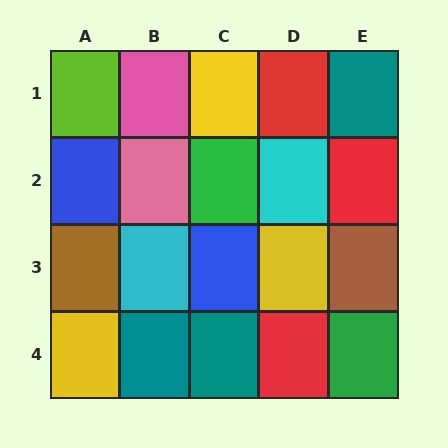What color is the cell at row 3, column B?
Cyan.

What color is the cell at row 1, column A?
Lime.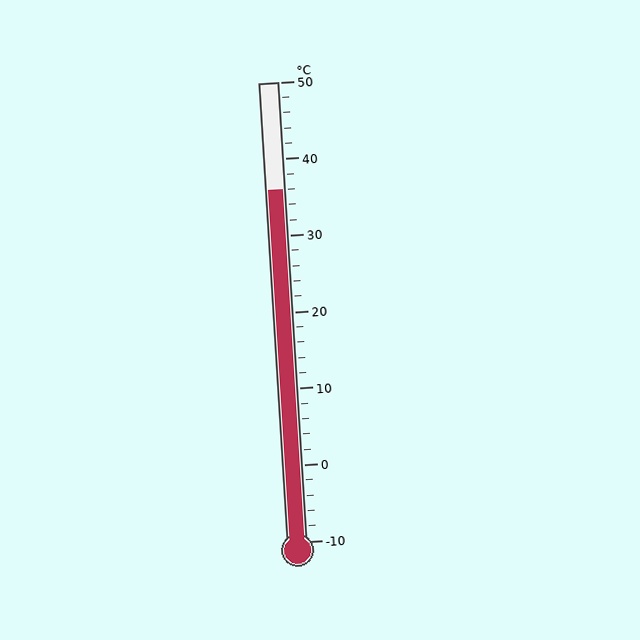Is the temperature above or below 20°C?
The temperature is above 20°C.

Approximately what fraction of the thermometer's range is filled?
The thermometer is filled to approximately 75% of its range.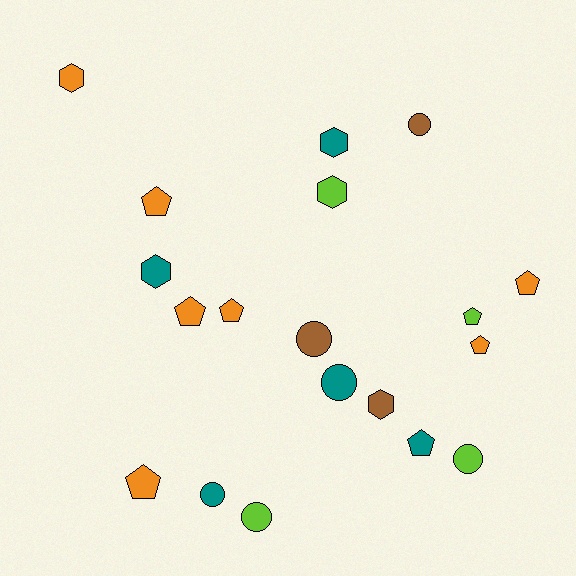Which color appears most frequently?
Orange, with 7 objects.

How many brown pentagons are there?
There are no brown pentagons.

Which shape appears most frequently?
Pentagon, with 8 objects.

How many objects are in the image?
There are 19 objects.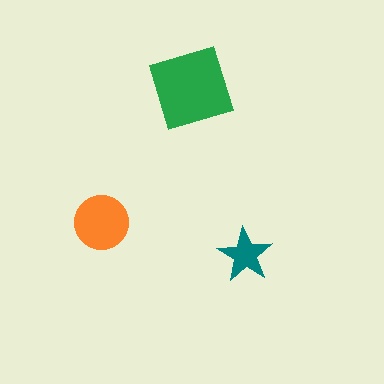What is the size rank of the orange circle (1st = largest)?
2nd.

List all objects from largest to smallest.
The green square, the orange circle, the teal star.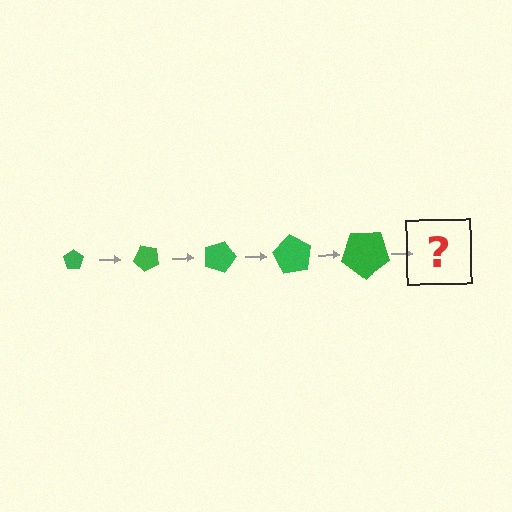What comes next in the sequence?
The next element should be a pentagon, larger than the previous one and rotated 225 degrees from the start.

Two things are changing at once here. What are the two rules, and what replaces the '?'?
The two rules are that the pentagon grows larger each step and it rotates 45 degrees each step. The '?' should be a pentagon, larger than the previous one and rotated 225 degrees from the start.